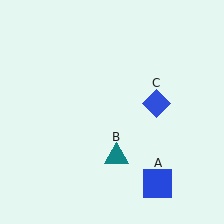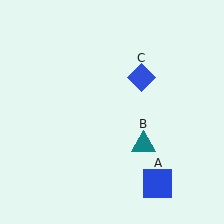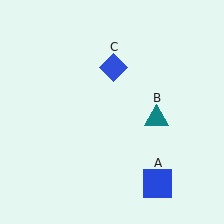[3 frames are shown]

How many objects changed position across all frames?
2 objects changed position: teal triangle (object B), blue diamond (object C).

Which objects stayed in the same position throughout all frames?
Blue square (object A) remained stationary.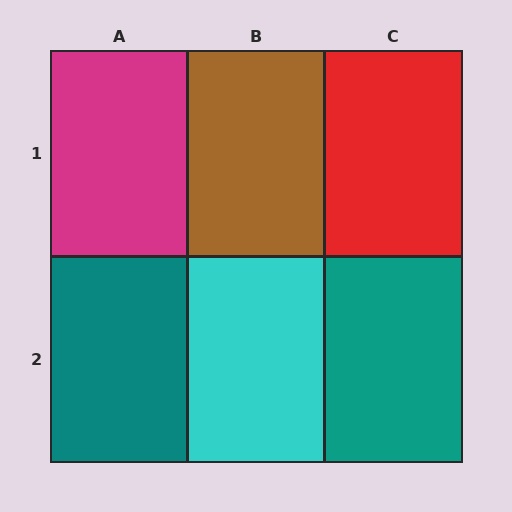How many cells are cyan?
1 cell is cyan.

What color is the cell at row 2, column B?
Cyan.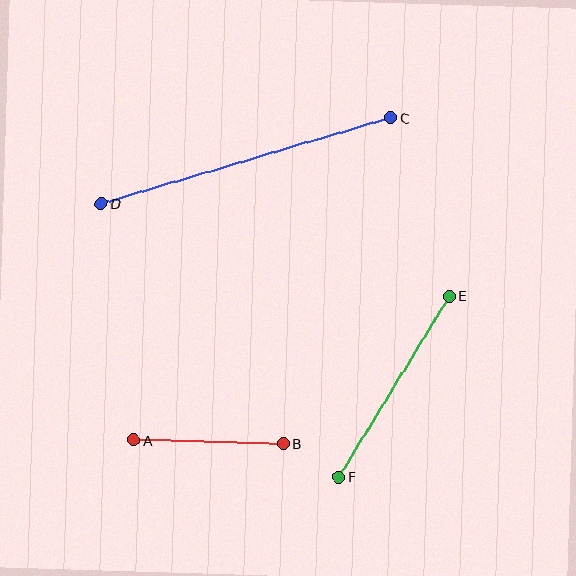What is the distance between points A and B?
The distance is approximately 150 pixels.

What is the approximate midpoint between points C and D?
The midpoint is at approximately (246, 161) pixels.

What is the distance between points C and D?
The distance is approximately 302 pixels.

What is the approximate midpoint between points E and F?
The midpoint is at approximately (394, 387) pixels.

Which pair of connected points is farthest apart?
Points C and D are farthest apart.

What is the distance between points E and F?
The distance is approximately 212 pixels.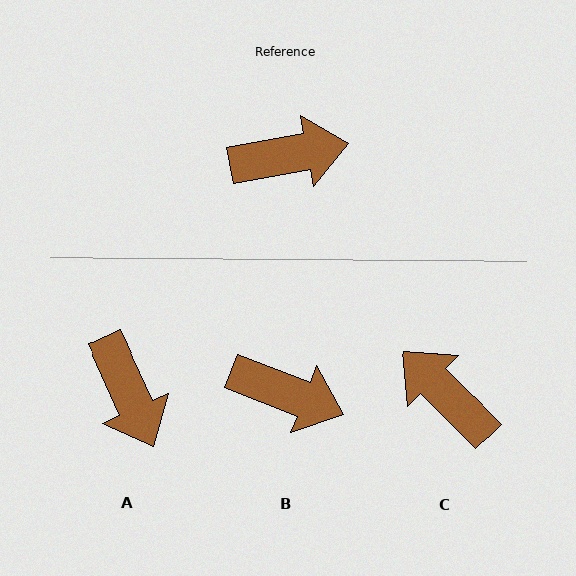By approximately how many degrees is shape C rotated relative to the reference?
Approximately 125 degrees counter-clockwise.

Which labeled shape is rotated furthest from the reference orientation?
C, about 125 degrees away.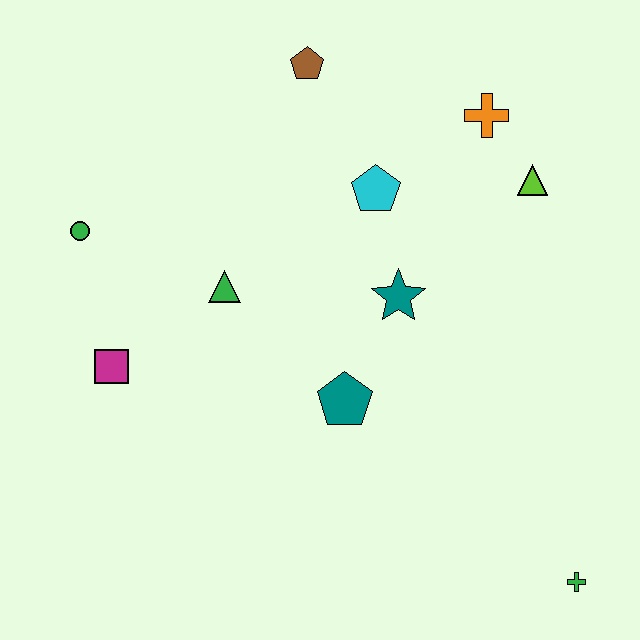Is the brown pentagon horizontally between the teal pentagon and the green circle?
Yes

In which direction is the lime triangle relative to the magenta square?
The lime triangle is to the right of the magenta square.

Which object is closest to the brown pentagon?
The cyan pentagon is closest to the brown pentagon.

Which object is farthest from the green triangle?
The green cross is farthest from the green triangle.